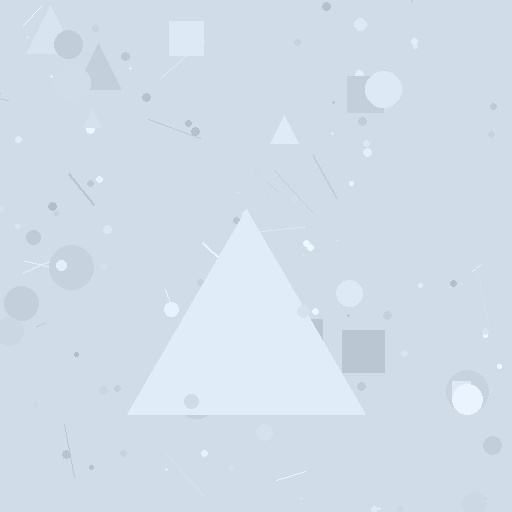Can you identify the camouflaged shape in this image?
The camouflaged shape is a triangle.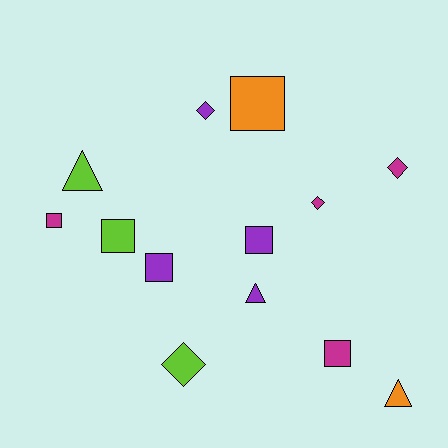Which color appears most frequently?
Magenta, with 4 objects.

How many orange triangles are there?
There is 1 orange triangle.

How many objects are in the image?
There are 13 objects.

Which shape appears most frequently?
Square, with 6 objects.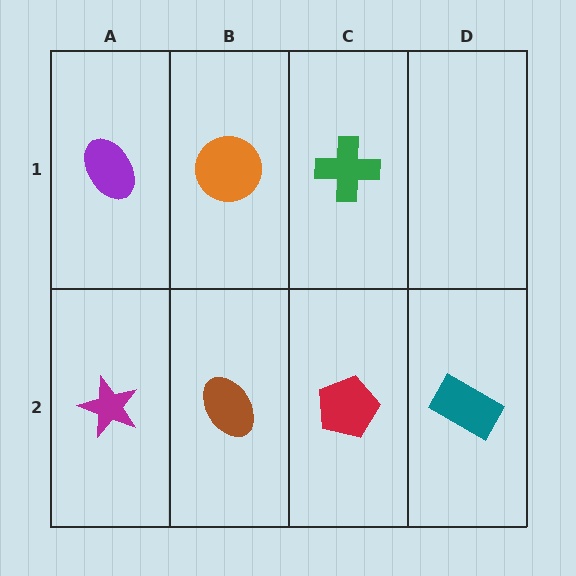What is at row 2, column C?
A red pentagon.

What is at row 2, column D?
A teal rectangle.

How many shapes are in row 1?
3 shapes.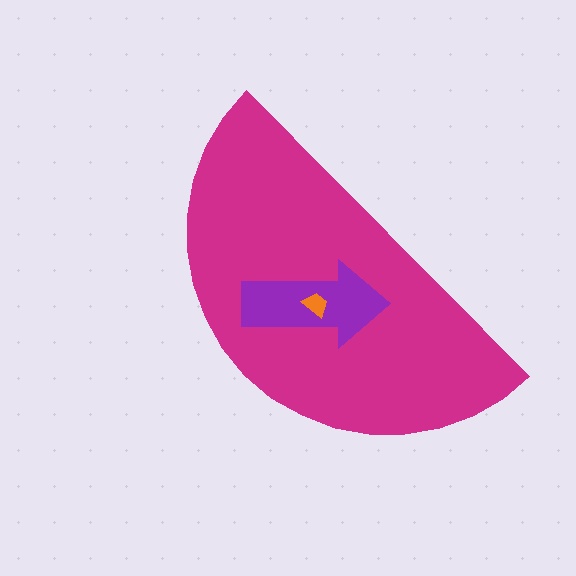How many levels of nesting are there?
3.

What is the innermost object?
The orange trapezoid.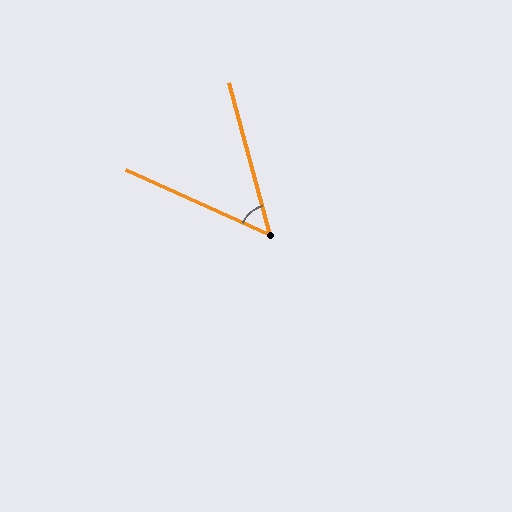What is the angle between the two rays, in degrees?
Approximately 50 degrees.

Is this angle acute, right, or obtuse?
It is acute.